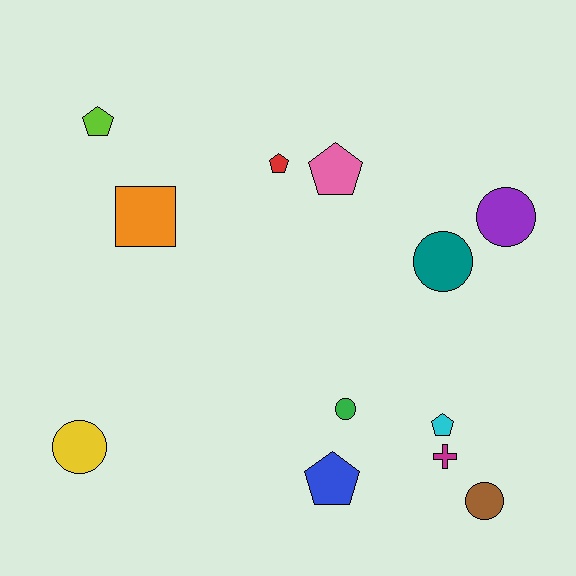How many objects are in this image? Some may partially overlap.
There are 12 objects.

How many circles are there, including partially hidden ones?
There are 5 circles.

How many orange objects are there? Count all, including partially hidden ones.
There is 1 orange object.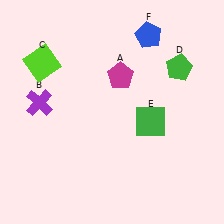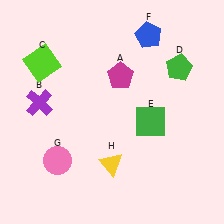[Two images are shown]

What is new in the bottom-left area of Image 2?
A pink circle (G) was added in the bottom-left area of Image 2.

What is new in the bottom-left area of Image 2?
A yellow triangle (H) was added in the bottom-left area of Image 2.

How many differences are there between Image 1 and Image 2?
There are 2 differences between the two images.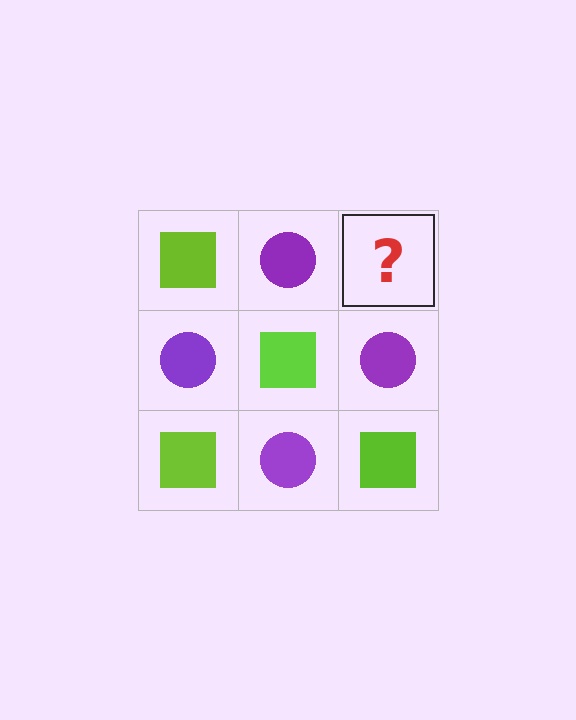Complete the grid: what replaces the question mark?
The question mark should be replaced with a lime square.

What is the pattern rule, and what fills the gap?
The rule is that it alternates lime square and purple circle in a checkerboard pattern. The gap should be filled with a lime square.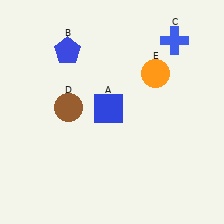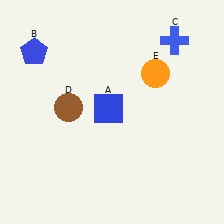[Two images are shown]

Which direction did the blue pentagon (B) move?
The blue pentagon (B) moved left.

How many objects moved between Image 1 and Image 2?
1 object moved between the two images.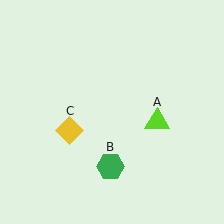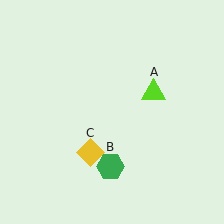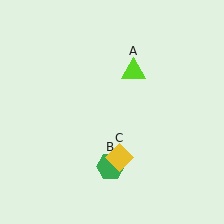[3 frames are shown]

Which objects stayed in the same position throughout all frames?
Green hexagon (object B) remained stationary.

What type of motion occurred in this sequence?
The lime triangle (object A), yellow diamond (object C) rotated counterclockwise around the center of the scene.